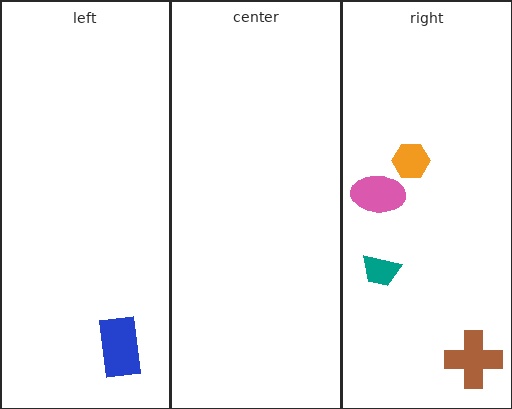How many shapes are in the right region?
4.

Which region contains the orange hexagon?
The right region.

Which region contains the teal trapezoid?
The right region.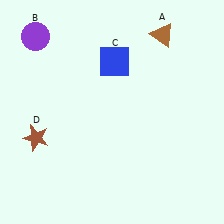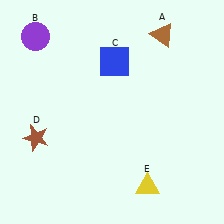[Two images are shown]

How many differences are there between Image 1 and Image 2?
There is 1 difference between the two images.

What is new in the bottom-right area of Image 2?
A yellow triangle (E) was added in the bottom-right area of Image 2.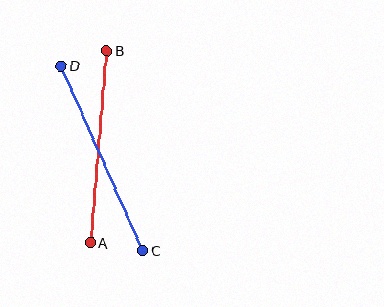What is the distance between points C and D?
The distance is approximately 202 pixels.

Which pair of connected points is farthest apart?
Points C and D are farthest apart.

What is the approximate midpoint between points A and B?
The midpoint is at approximately (99, 147) pixels.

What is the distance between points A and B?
The distance is approximately 192 pixels.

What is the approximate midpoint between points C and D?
The midpoint is at approximately (102, 158) pixels.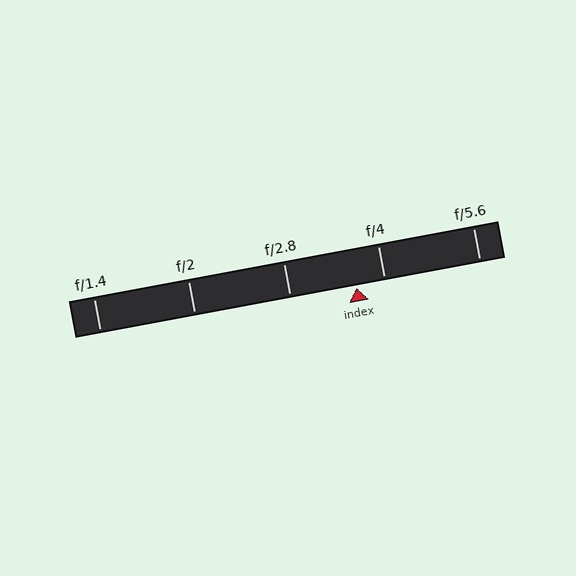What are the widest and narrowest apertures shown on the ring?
The widest aperture shown is f/1.4 and the narrowest is f/5.6.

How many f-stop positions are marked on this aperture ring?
There are 5 f-stop positions marked.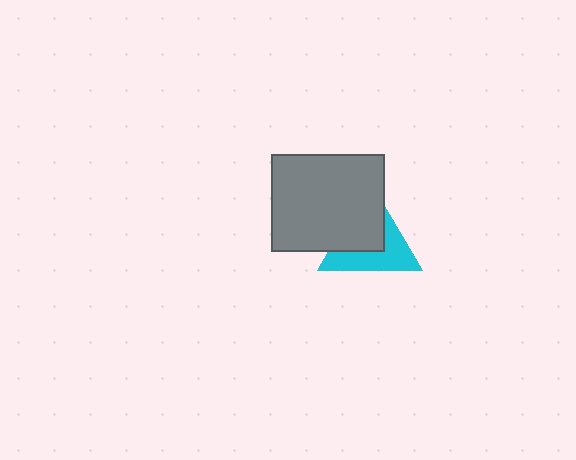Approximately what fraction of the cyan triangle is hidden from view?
Roughly 49% of the cyan triangle is hidden behind the gray rectangle.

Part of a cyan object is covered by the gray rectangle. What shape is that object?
It is a triangle.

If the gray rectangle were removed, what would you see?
You would see the complete cyan triangle.